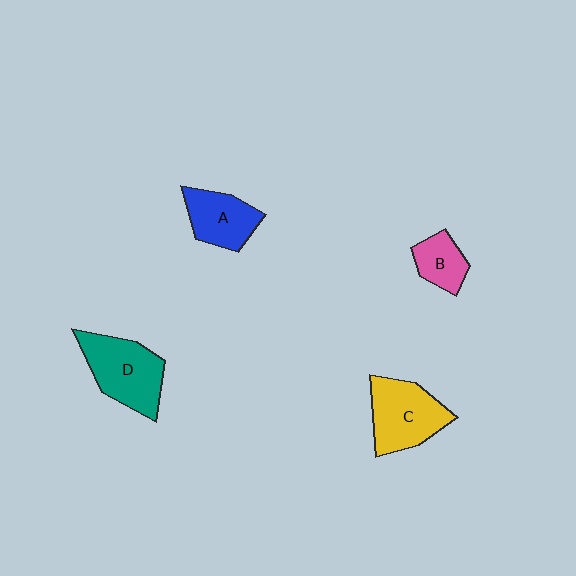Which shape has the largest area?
Shape D (teal).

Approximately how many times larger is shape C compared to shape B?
Approximately 1.9 times.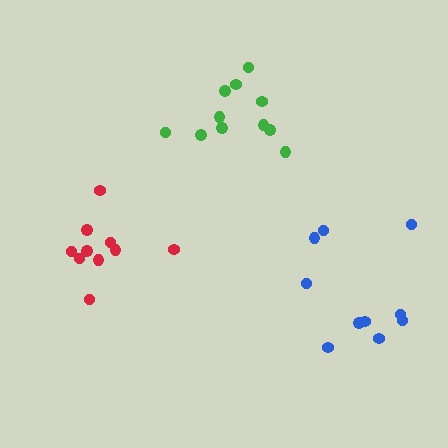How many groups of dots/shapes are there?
There are 3 groups.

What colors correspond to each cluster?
The clusters are colored: blue, red, green.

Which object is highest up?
The green cluster is topmost.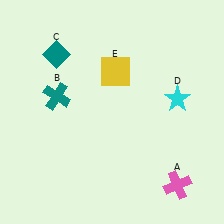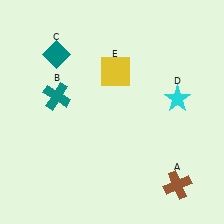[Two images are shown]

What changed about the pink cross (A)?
In Image 1, A is pink. In Image 2, it changed to brown.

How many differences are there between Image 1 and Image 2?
There is 1 difference between the two images.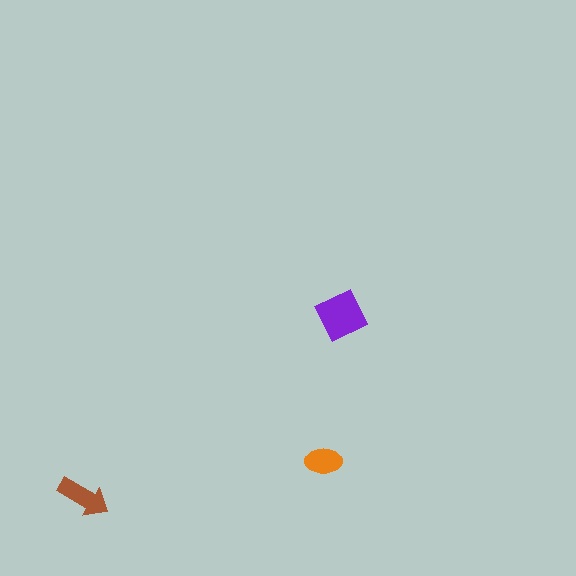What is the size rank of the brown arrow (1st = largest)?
2nd.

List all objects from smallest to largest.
The orange ellipse, the brown arrow, the purple diamond.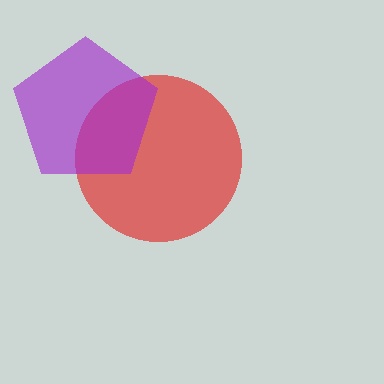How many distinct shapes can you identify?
There are 2 distinct shapes: a red circle, a purple pentagon.